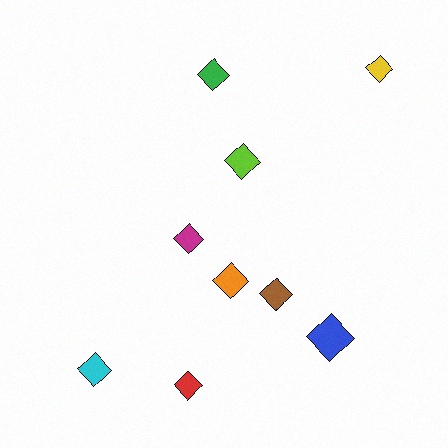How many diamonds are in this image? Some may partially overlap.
There are 9 diamonds.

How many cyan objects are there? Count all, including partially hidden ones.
There is 1 cyan object.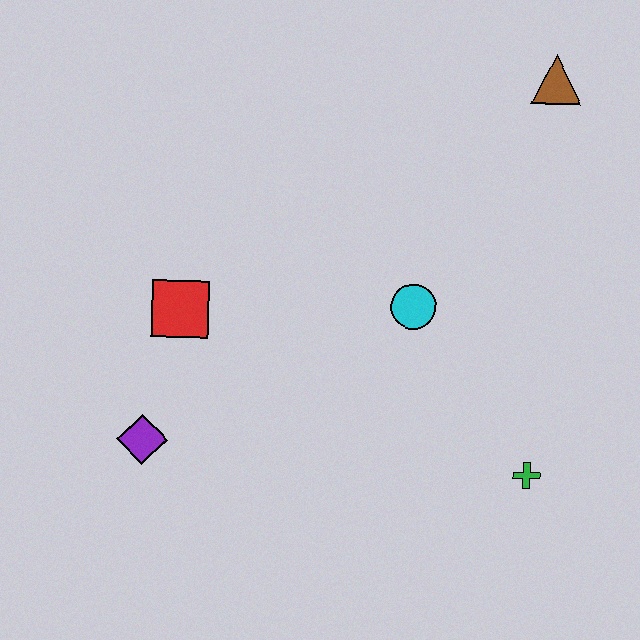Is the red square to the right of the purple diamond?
Yes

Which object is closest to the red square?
The purple diamond is closest to the red square.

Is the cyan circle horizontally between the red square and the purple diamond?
No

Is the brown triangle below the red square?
No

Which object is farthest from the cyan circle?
The purple diamond is farthest from the cyan circle.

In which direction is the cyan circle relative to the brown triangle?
The cyan circle is below the brown triangle.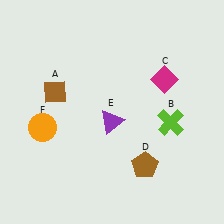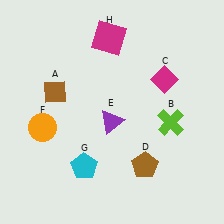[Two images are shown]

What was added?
A cyan pentagon (G), a magenta square (H) were added in Image 2.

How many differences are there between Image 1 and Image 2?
There are 2 differences between the two images.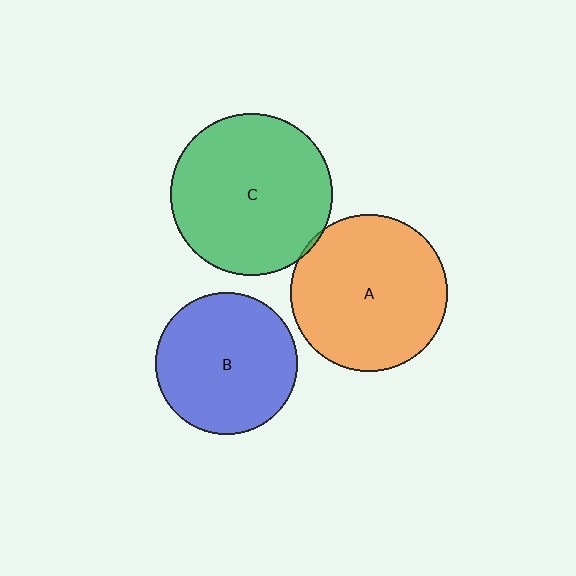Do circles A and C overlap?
Yes.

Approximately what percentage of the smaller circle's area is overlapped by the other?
Approximately 5%.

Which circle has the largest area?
Circle C (green).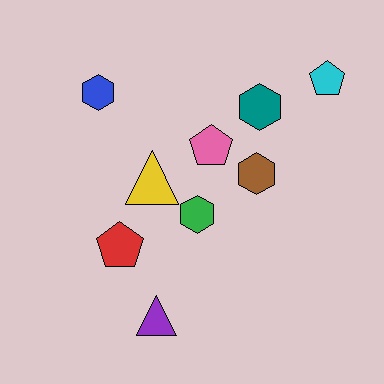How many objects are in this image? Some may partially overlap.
There are 9 objects.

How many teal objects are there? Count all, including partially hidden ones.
There is 1 teal object.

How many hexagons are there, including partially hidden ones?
There are 4 hexagons.